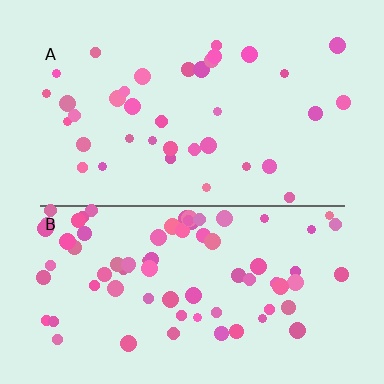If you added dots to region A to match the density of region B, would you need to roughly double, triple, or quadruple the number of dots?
Approximately double.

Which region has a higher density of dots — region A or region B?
B (the bottom).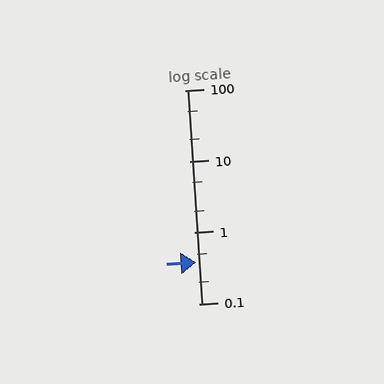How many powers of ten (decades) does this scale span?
The scale spans 3 decades, from 0.1 to 100.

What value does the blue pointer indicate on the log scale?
The pointer indicates approximately 0.38.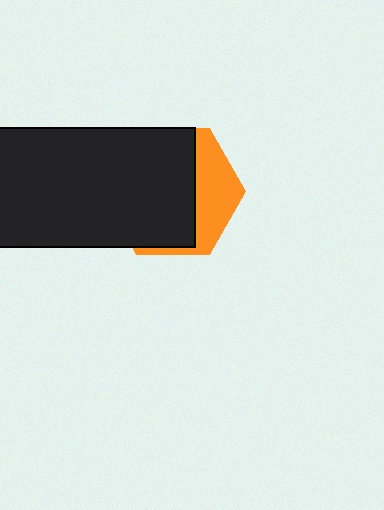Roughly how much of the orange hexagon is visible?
A small part of it is visible (roughly 33%).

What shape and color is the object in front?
The object in front is a black rectangle.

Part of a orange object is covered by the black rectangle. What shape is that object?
It is a hexagon.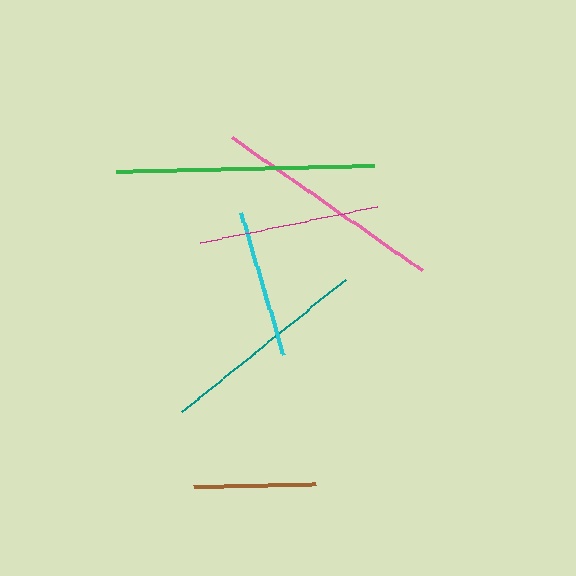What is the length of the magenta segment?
The magenta segment is approximately 181 pixels long.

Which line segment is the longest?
The green line is the longest at approximately 258 pixels.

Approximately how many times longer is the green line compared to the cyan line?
The green line is approximately 1.7 times the length of the cyan line.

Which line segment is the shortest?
The brown line is the shortest at approximately 122 pixels.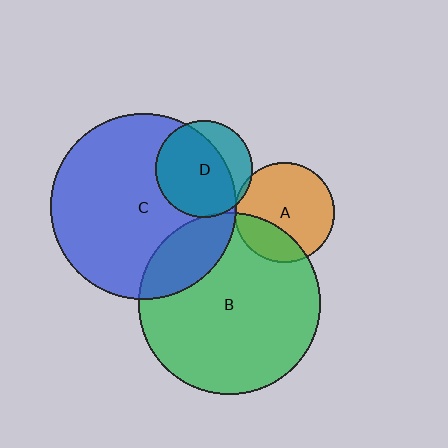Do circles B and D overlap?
Yes.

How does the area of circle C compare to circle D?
Approximately 3.7 times.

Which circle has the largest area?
Circle C (blue).